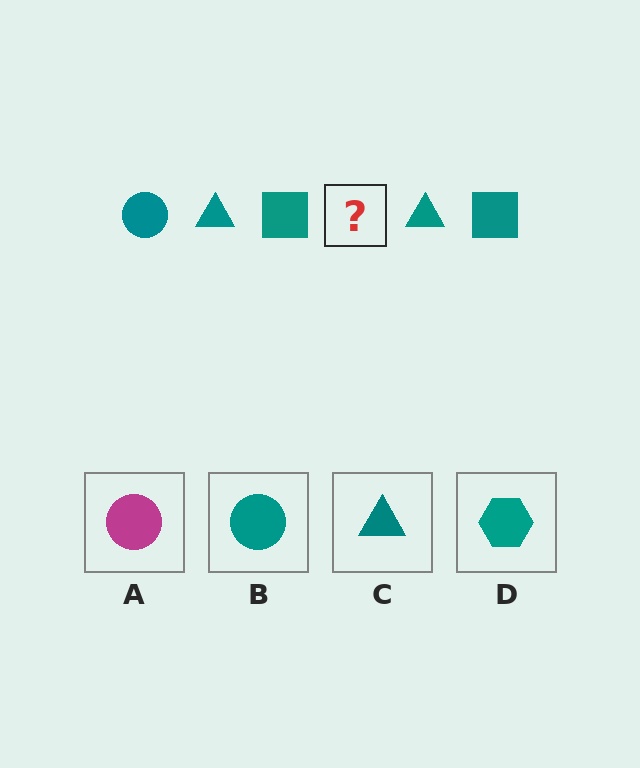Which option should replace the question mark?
Option B.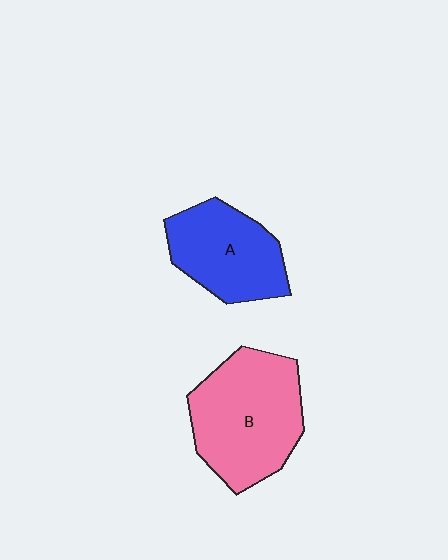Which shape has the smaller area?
Shape A (blue).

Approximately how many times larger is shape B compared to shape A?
Approximately 1.4 times.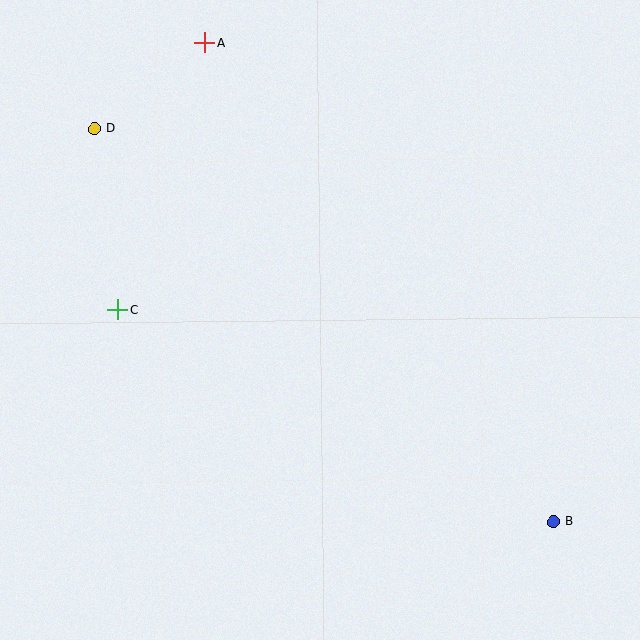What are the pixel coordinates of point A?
Point A is at (205, 43).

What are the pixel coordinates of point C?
Point C is at (118, 310).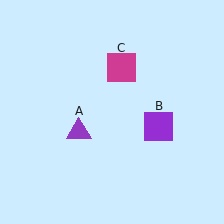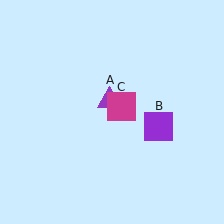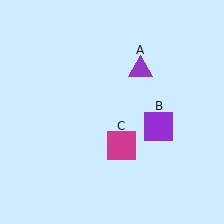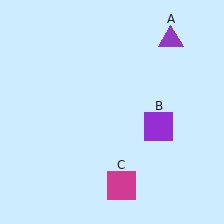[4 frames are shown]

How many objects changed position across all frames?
2 objects changed position: purple triangle (object A), magenta square (object C).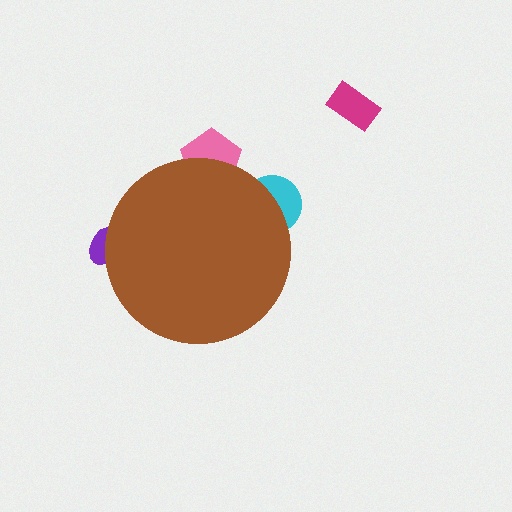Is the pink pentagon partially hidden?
Yes, the pink pentagon is partially hidden behind the brown circle.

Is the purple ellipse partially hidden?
Yes, the purple ellipse is partially hidden behind the brown circle.